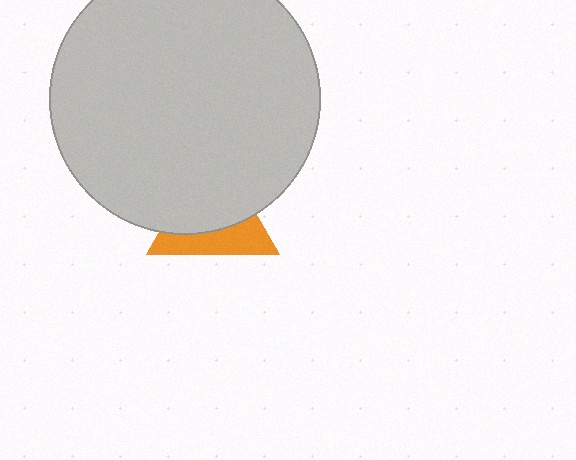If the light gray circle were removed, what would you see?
You would see the complete orange triangle.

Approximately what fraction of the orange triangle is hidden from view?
Roughly 61% of the orange triangle is hidden behind the light gray circle.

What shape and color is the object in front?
The object in front is a light gray circle.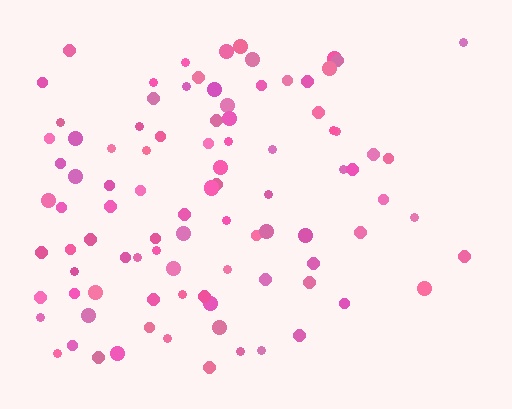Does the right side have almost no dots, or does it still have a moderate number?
Still a moderate number, just noticeably fewer than the left.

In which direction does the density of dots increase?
From right to left, with the left side densest.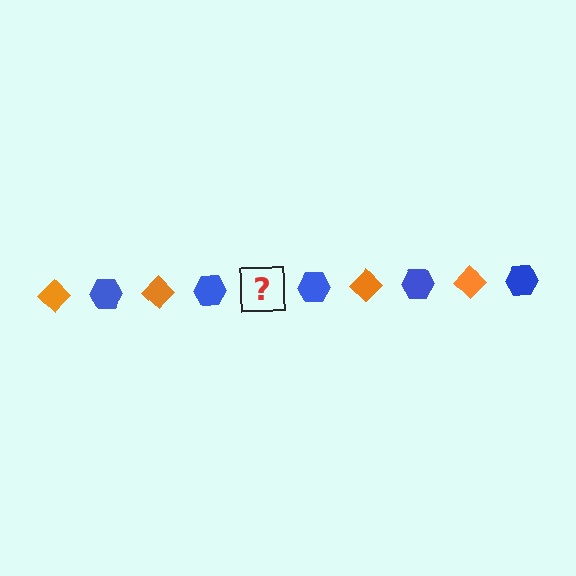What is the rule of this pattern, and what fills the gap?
The rule is that the pattern alternates between orange diamond and blue hexagon. The gap should be filled with an orange diamond.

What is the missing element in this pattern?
The missing element is an orange diamond.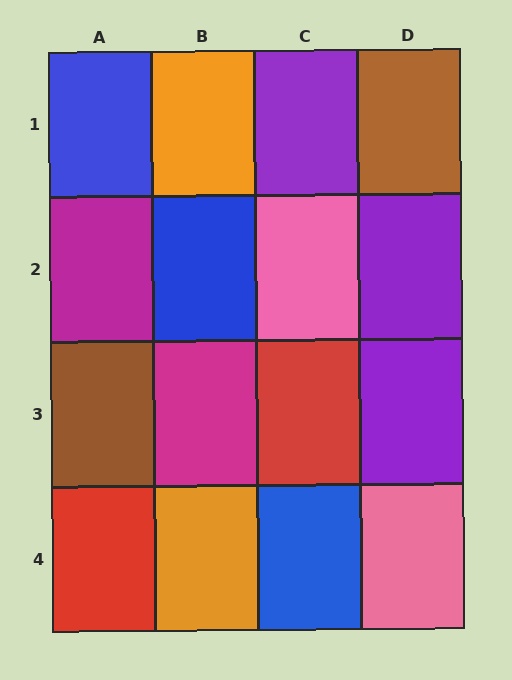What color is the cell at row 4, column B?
Orange.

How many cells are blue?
3 cells are blue.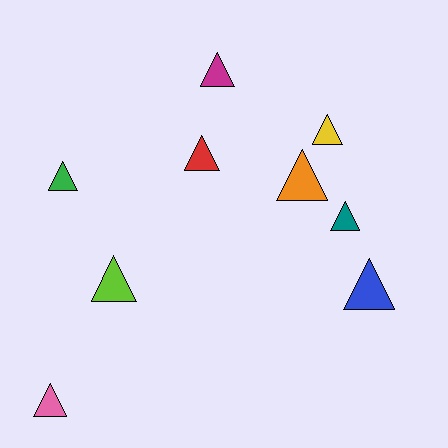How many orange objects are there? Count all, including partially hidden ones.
There is 1 orange object.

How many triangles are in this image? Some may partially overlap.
There are 9 triangles.